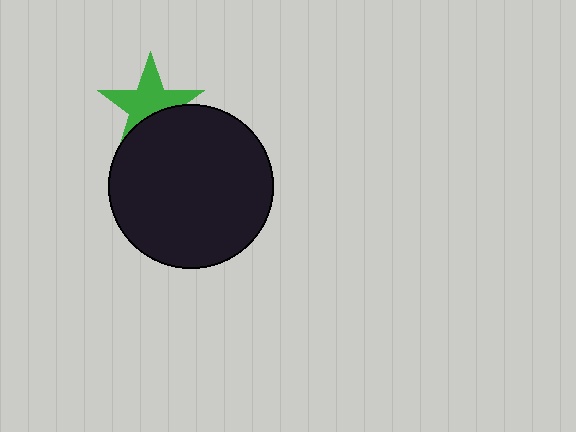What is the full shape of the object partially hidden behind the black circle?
The partially hidden object is a green star.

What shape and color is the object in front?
The object in front is a black circle.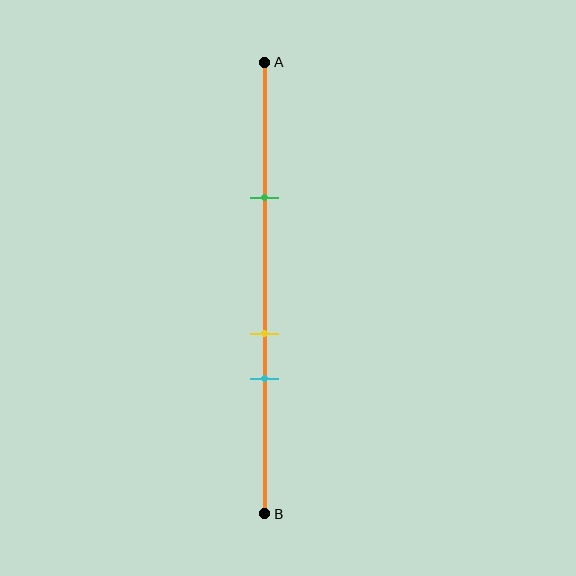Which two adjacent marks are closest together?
The yellow and cyan marks are the closest adjacent pair.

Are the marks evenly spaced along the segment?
No, the marks are not evenly spaced.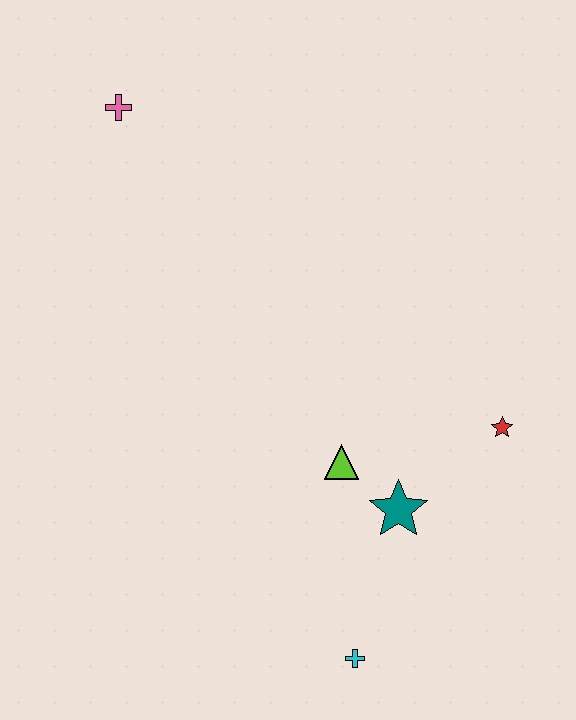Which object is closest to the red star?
The teal star is closest to the red star.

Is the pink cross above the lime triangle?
Yes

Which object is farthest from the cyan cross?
The pink cross is farthest from the cyan cross.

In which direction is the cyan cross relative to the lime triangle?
The cyan cross is below the lime triangle.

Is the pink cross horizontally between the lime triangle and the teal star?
No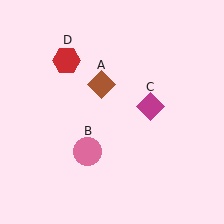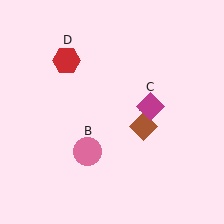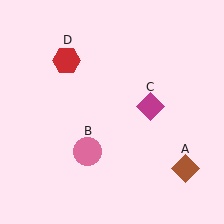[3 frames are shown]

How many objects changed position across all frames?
1 object changed position: brown diamond (object A).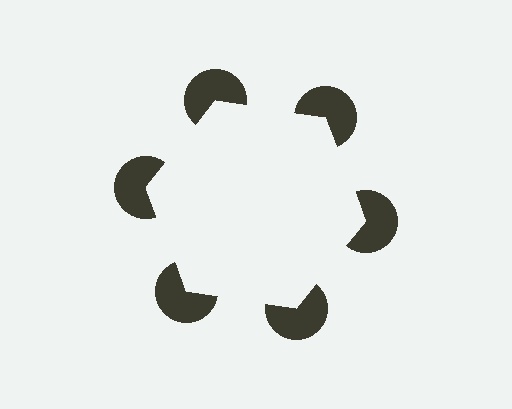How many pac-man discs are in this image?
There are 6 — one at each vertex of the illusory hexagon.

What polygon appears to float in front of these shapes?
An illusory hexagon — its edges are inferred from the aligned wedge cuts in the pac-man discs, not physically drawn.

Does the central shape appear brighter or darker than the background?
It typically appears slightly brighter than the background, even though no actual brightness change is drawn.